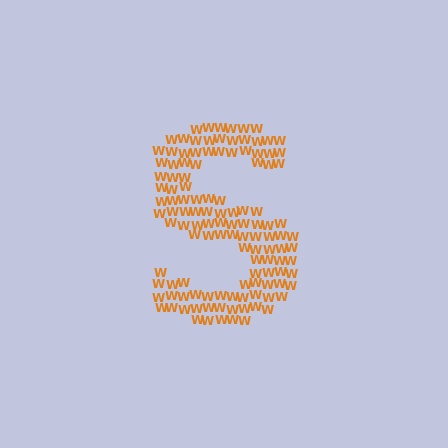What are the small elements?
The small elements are letter W's.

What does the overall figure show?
The overall figure shows the letter S.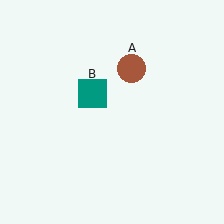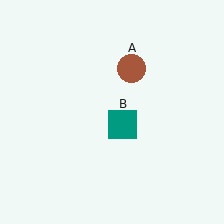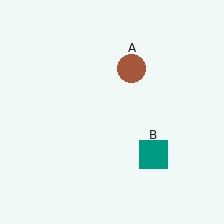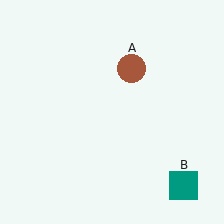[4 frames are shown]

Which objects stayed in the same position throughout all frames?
Brown circle (object A) remained stationary.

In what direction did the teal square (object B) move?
The teal square (object B) moved down and to the right.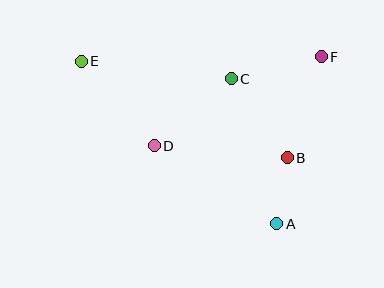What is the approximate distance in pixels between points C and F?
The distance between C and F is approximately 92 pixels.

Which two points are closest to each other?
Points A and B are closest to each other.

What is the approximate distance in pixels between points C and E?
The distance between C and E is approximately 151 pixels.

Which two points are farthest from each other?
Points A and E are farthest from each other.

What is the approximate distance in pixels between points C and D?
The distance between C and D is approximately 102 pixels.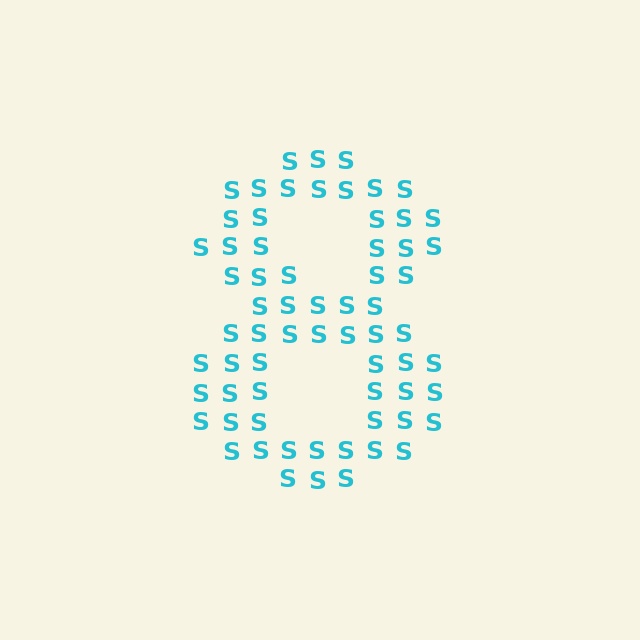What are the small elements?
The small elements are letter S's.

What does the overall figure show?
The overall figure shows the digit 8.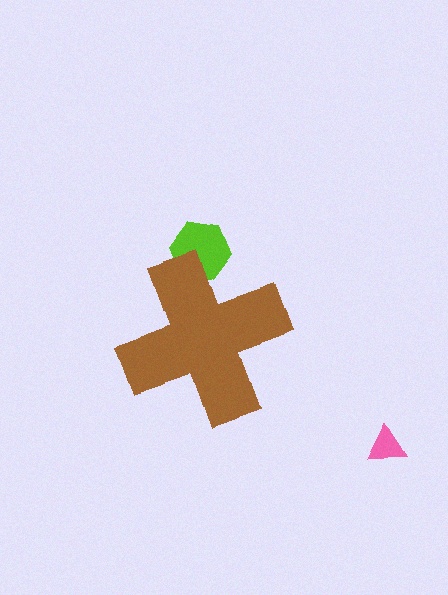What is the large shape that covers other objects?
A brown cross.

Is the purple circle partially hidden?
Yes, the purple circle is partially hidden behind the brown cross.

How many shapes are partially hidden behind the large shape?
2 shapes are partially hidden.